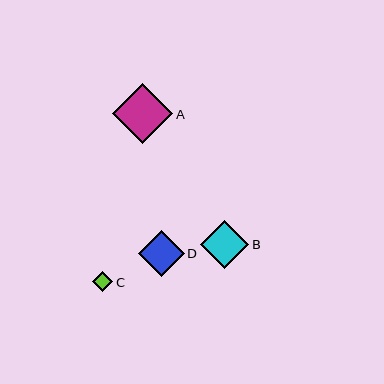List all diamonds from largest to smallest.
From largest to smallest: A, B, D, C.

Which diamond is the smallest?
Diamond C is the smallest with a size of approximately 20 pixels.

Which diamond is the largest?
Diamond A is the largest with a size of approximately 60 pixels.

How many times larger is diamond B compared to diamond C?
Diamond B is approximately 2.4 times the size of diamond C.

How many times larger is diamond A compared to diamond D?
Diamond A is approximately 1.3 times the size of diamond D.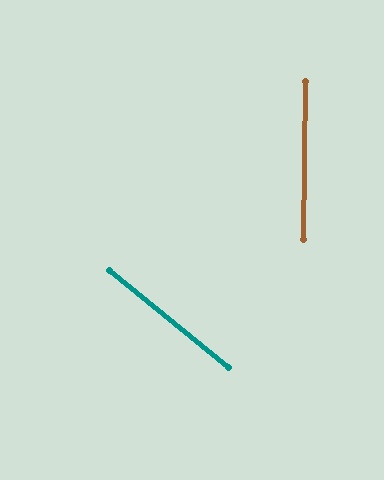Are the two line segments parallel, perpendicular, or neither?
Neither parallel nor perpendicular — they differ by about 52°.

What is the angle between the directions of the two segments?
Approximately 52 degrees.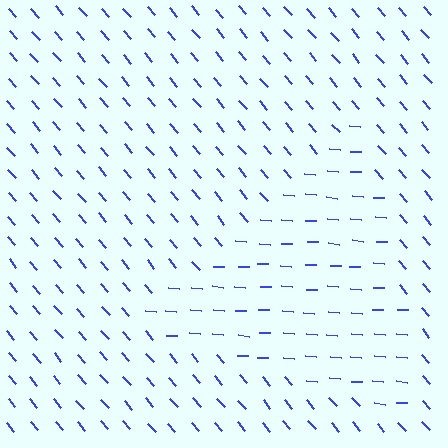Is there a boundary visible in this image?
Yes, there is a texture boundary formed by a change in line orientation.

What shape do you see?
I see a triangle.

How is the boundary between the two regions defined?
The boundary is defined purely by a change in line orientation (approximately 45 degrees difference). All lines are the same color and thickness.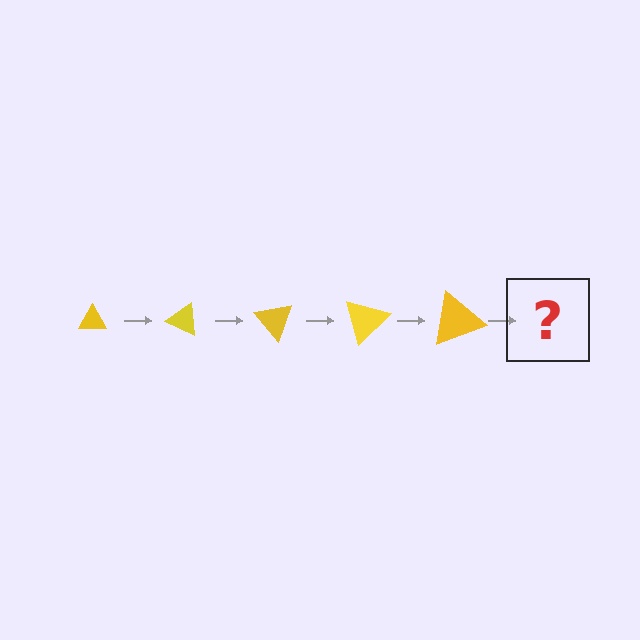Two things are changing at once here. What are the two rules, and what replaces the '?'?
The two rules are that the triangle grows larger each step and it rotates 25 degrees each step. The '?' should be a triangle, larger than the previous one and rotated 125 degrees from the start.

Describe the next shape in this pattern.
It should be a triangle, larger than the previous one and rotated 125 degrees from the start.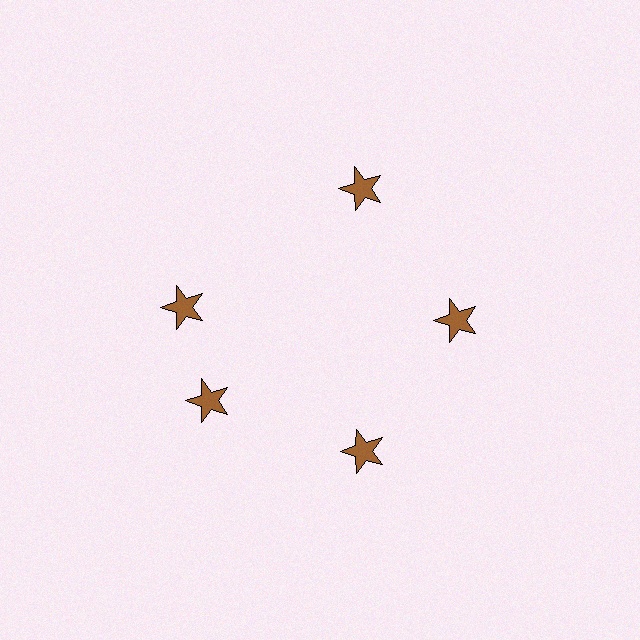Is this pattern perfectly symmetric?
No. The 5 brown stars are arranged in a ring, but one element near the 10 o'clock position is rotated out of alignment along the ring, breaking the 5-fold rotational symmetry.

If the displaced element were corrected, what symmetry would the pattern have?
It would have 5-fold rotational symmetry — the pattern would map onto itself every 72 degrees.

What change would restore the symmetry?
The symmetry would be restored by rotating it back into even spacing with its neighbors so that all 5 stars sit at equal angles and equal distance from the center.